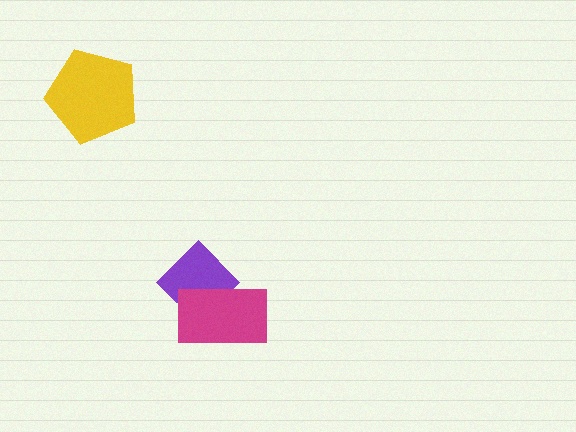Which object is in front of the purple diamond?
The magenta rectangle is in front of the purple diamond.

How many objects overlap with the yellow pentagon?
0 objects overlap with the yellow pentagon.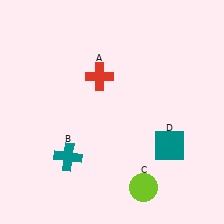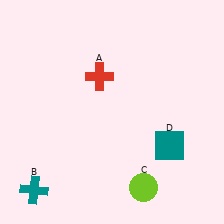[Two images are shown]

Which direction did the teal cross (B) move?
The teal cross (B) moved left.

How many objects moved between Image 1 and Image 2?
1 object moved between the two images.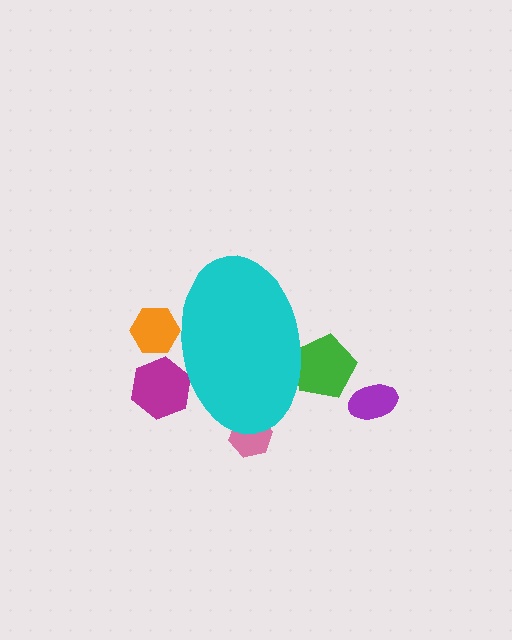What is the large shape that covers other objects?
A cyan ellipse.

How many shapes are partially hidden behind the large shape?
4 shapes are partially hidden.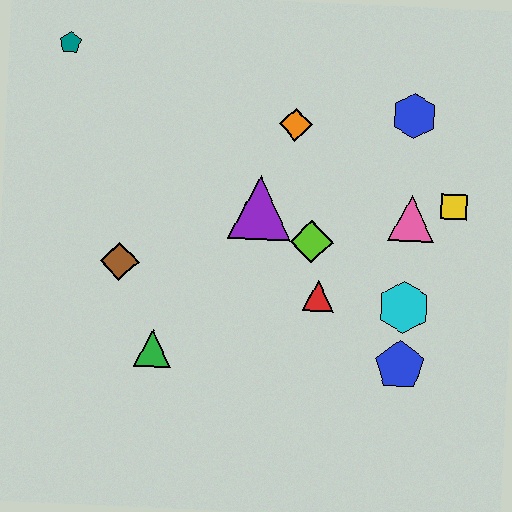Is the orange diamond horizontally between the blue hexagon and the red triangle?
No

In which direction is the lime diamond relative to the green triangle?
The lime diamond is to the right of the green triangle.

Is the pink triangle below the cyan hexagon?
No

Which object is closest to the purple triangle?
The lime diamond is closest to the purple triangle.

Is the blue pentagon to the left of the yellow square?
Yes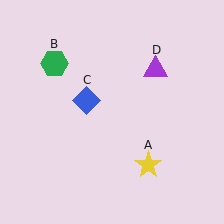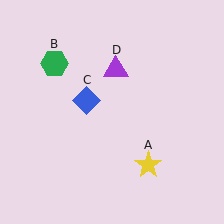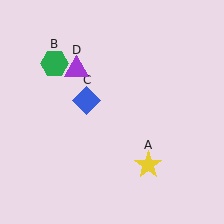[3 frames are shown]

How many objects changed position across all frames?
1 object changed position: purple triangle (object D).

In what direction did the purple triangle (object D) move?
The purple triangle (object D) moved left.